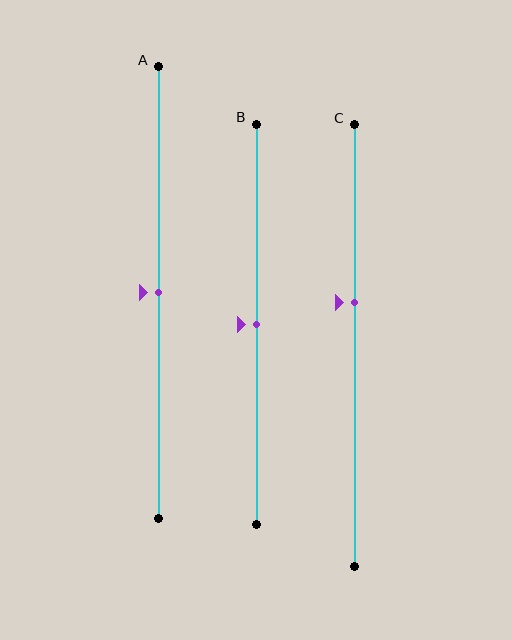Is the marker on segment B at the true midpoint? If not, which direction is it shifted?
Yes, the marker on segment B is at the true midpoint.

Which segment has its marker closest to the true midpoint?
Segment A has its marker closest to the true midpoint.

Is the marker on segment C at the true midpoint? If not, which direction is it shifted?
No, the marker on segment C is shifted upward by about 10% of the segment length.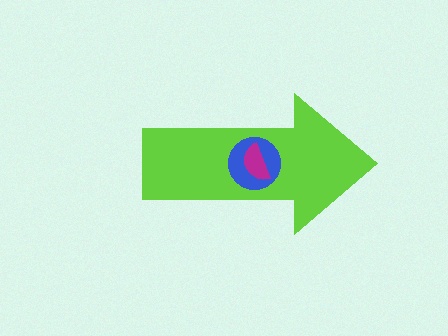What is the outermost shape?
The lime arrow.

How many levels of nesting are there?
3.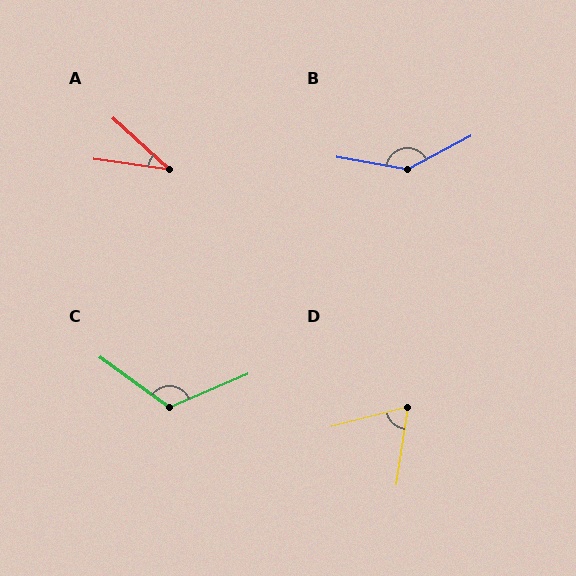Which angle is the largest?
B, at approximately 142 degrees.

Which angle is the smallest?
A, at approximately 35 degrees.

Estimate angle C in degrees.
Approximately 121 degrees.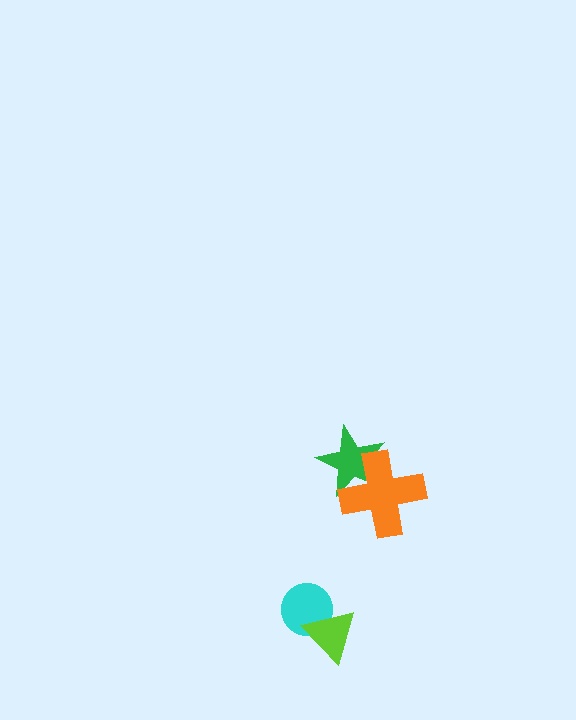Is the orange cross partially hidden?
No, no other shape covers it.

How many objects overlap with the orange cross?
1 object overlaps with the orange cross.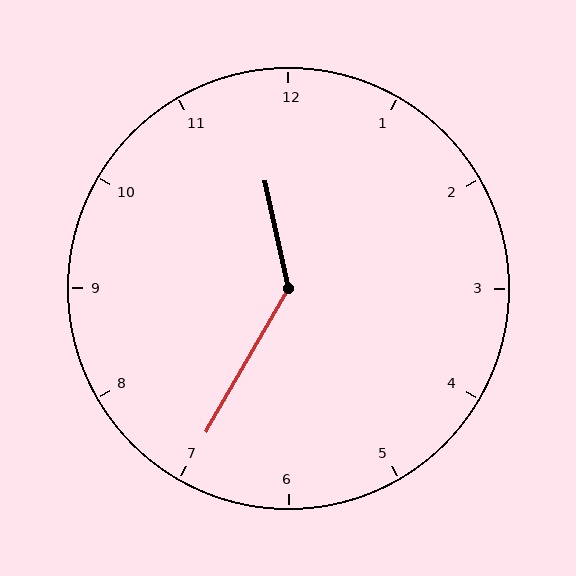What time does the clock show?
11:35.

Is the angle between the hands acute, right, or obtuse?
It is obtuse.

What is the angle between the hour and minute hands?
Approximately 138 degrees.